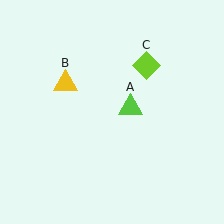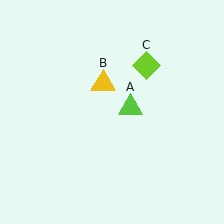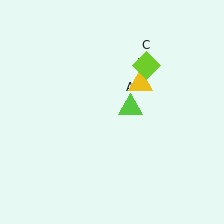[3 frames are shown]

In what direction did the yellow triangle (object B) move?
The yellow triangle (object B) moved right.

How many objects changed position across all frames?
1 object changed position: yellow triangle (object B).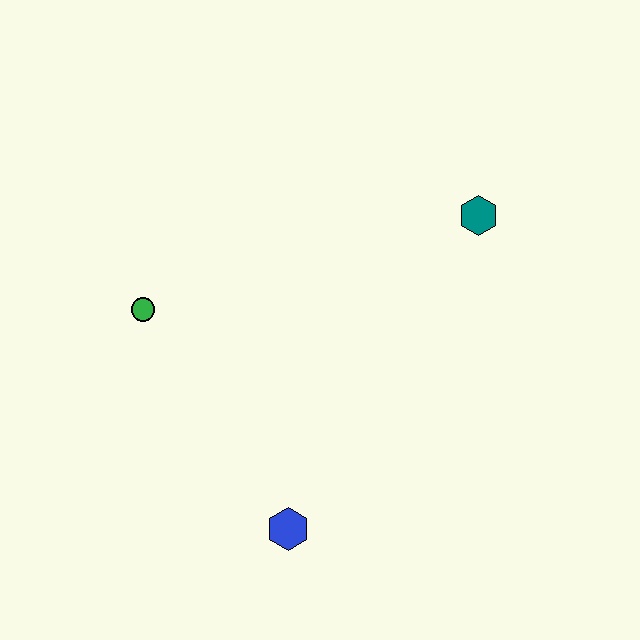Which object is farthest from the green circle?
The teal hexagon is farthest from the green circle.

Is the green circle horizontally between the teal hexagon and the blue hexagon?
No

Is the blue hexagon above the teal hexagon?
No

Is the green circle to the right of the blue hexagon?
No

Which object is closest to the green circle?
The blue hexagon is closest to the green circle.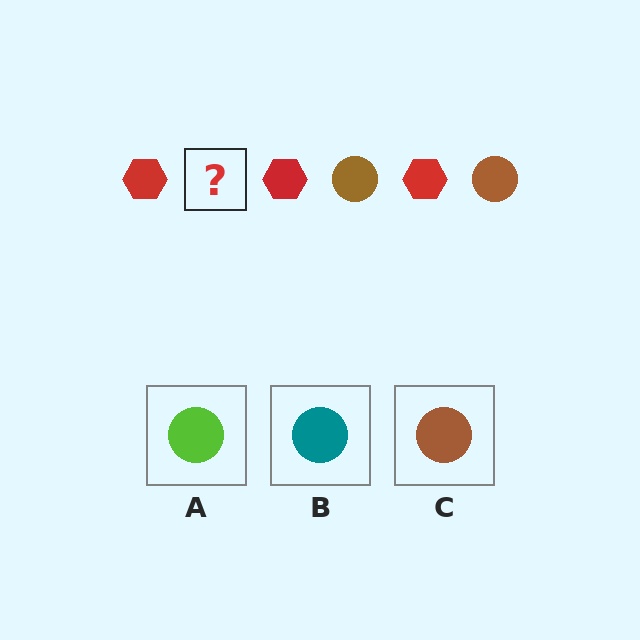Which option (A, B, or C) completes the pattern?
C.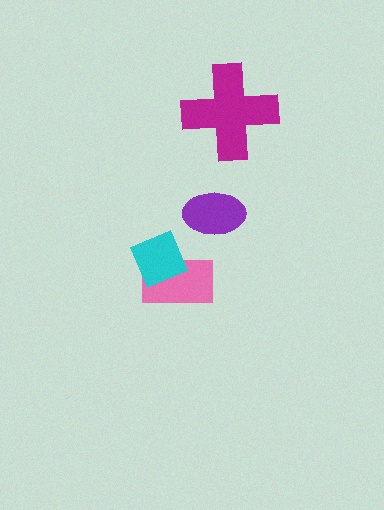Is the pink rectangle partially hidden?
Yes, it is partially covered by another shape.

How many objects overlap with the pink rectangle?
1 object overlaps with the pink rectangle.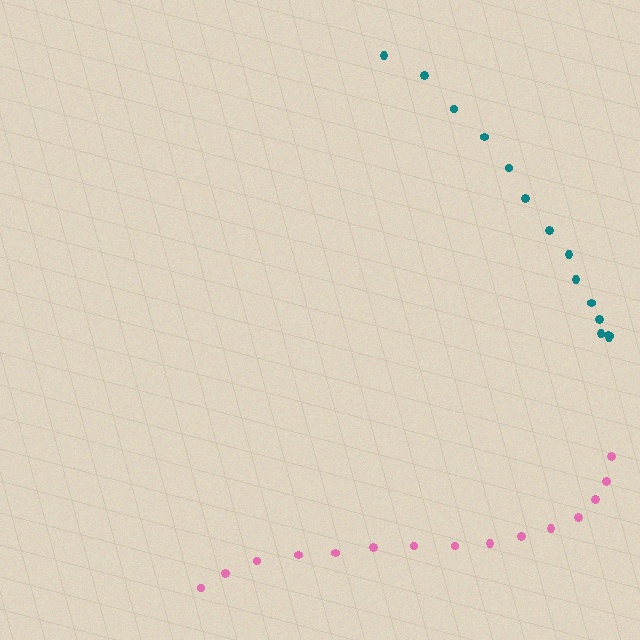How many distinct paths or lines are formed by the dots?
There are 2 distinct paths.